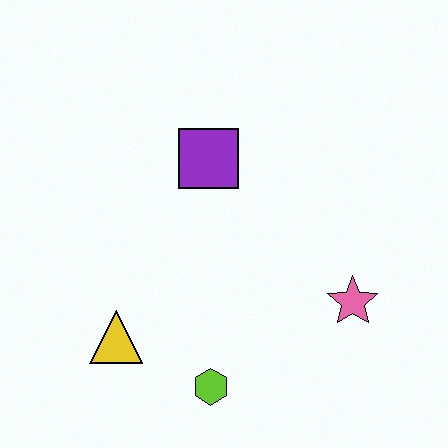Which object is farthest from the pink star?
The yellow triangle is farthest from the pink star.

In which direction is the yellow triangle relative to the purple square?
The yellow triangle is below the purple square.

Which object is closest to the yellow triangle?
The lime hexagon is closest to the yellow triangle.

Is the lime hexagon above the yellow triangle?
No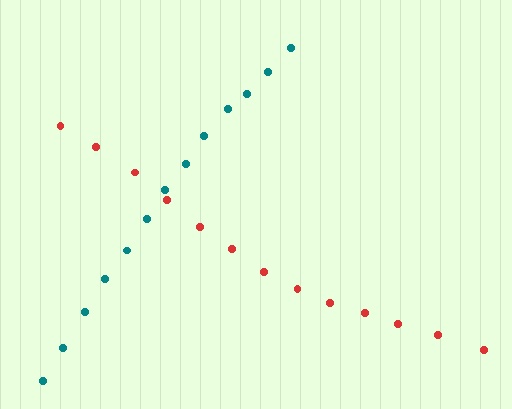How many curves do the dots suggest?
There are 2 distinct paths.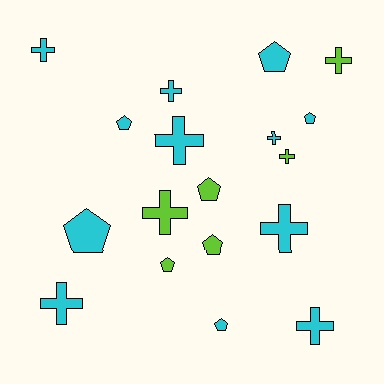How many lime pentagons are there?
There are 3 lime pentagons.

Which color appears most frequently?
Cyan, with 12 objects.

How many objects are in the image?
There are 18 objects.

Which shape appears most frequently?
Cross, with 10 objects.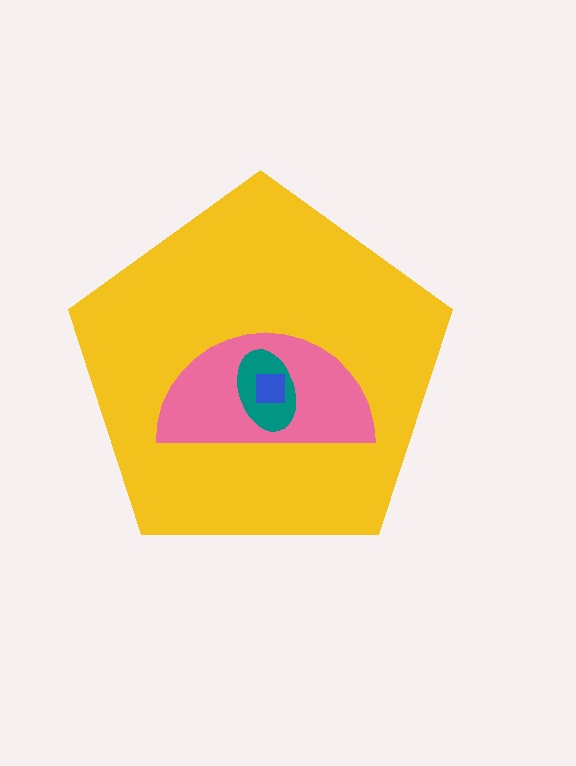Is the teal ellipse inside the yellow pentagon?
Yes.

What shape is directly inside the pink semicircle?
The teal ellipse.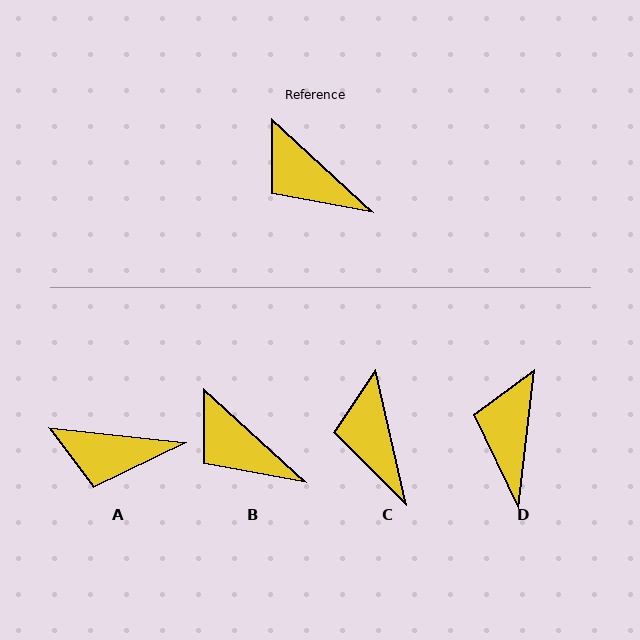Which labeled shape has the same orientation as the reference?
B.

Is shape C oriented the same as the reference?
No, it is off by about 34 degrees.